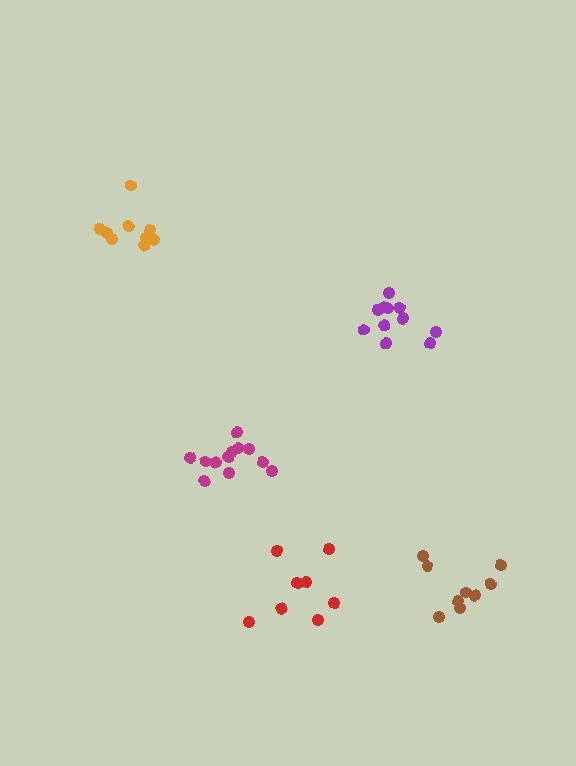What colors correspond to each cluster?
The clusters are colored: purple, orange, magenta, brown, red.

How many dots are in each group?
Group 1: 11 dots, Group 2: 9 dots, Group 3: 12 dots, Group 4: 9 dots, Group 5: 8 dots (49 total).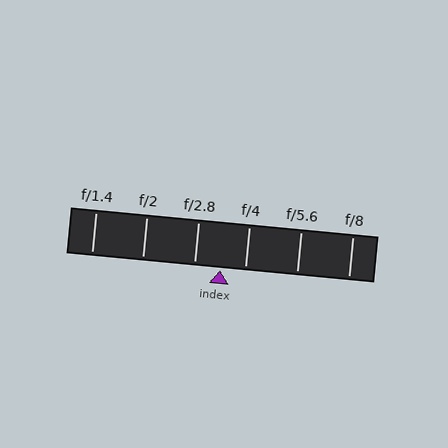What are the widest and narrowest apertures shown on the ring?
The widest aperture shown is f/1.4 and the narrowest is f/8.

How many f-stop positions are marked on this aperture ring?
There are 6 f-stop positions marked.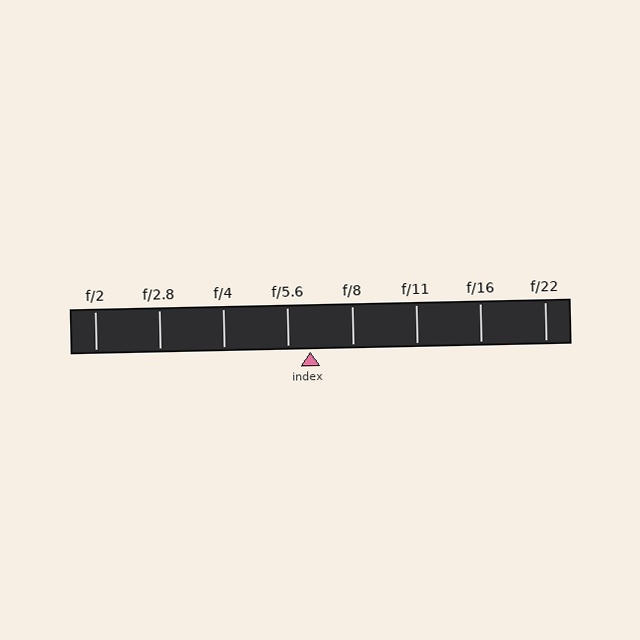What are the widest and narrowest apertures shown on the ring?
The widest aperture shown is f/2 and the narrowest is f/22.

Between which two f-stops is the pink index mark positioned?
The index mark is between f/5.6 and f/8.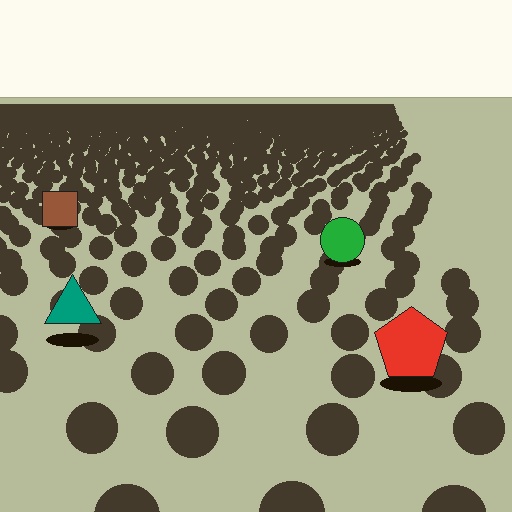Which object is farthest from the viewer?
The brown square is farthest from the viewer. It appears smaller and the ground texture around it is denser.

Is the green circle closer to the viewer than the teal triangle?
No. The teal triangle is closer — you can tell from the texture gradient: the ground texture is coarser near it.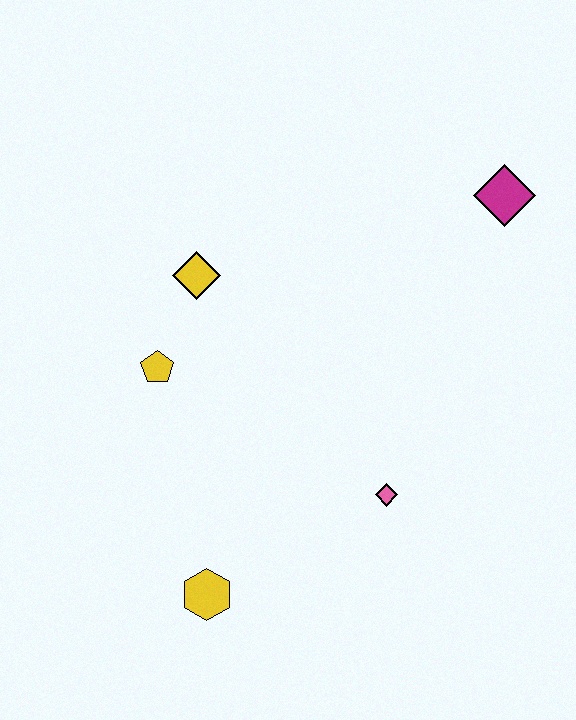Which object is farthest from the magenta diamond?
The yellow hexagon is farthest from the magenta diamond.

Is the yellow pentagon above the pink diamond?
Yes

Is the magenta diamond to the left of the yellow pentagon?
No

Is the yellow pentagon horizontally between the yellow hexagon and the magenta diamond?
No